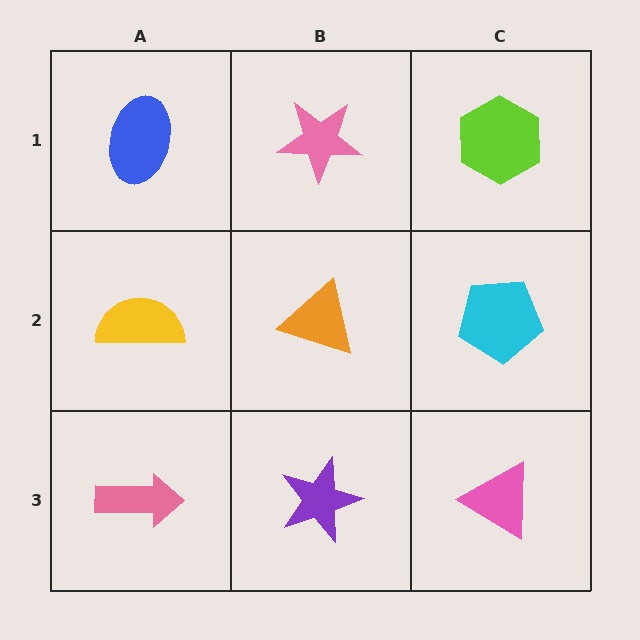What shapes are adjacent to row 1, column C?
A cyan pentagon (row 2, column C), a pink star (row 1, column B).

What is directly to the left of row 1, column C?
A pink star.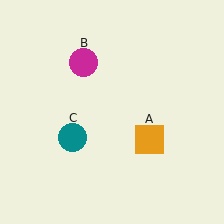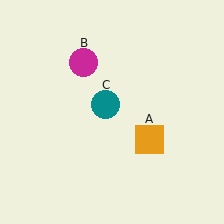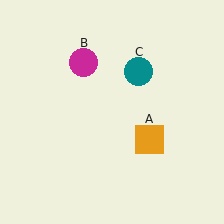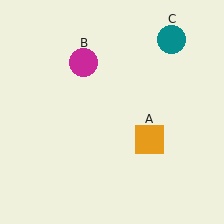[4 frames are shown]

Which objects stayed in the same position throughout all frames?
Orange square (object A) and magenta circle (object B) remained stationary.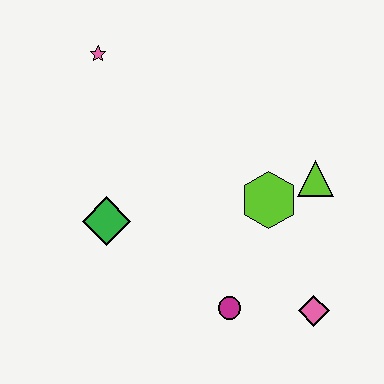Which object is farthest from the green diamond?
The pink diamond is farthest from the green diamond.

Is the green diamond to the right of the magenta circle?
No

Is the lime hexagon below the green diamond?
No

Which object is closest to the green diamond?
The magenta circle is closest to the green diamond.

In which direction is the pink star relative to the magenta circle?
The pink star is above the magenta circle.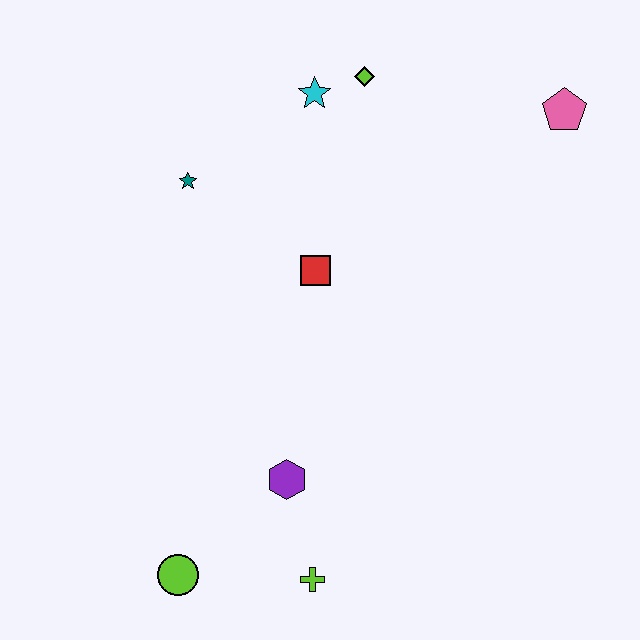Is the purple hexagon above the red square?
No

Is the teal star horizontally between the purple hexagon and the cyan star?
No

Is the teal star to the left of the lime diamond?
Yes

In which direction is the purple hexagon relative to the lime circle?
The purple hexagon is to the right of the lime circle.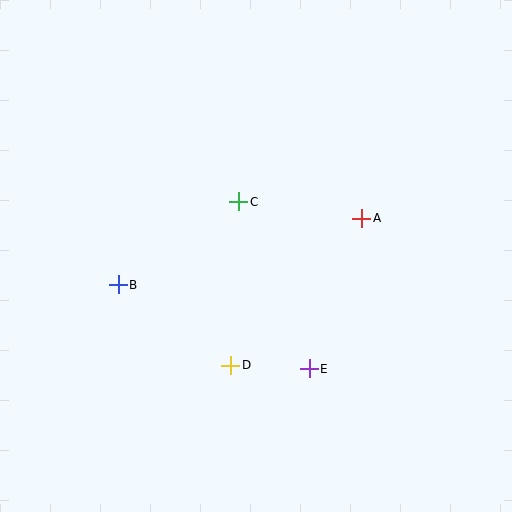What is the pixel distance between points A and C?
The distance between A and C is 124 pixels.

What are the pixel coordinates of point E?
Point E is at (309, 369).